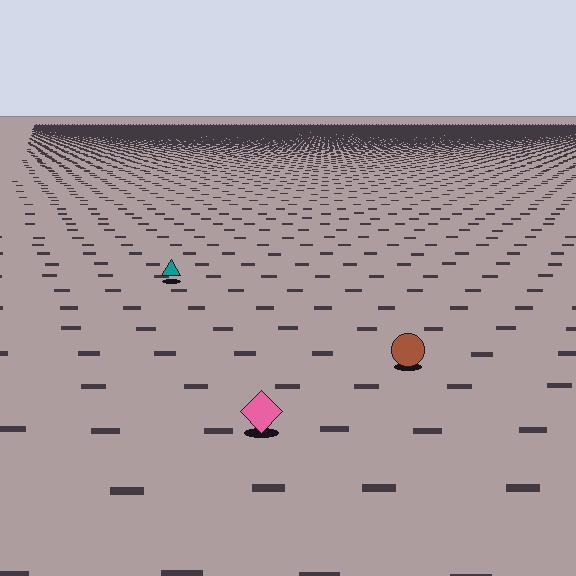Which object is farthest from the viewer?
The teal triangle is farthest from the viewer. It appears smaller and the ground texture around it is denser.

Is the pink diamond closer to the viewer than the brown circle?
Yes. The pink diamond is closer — you can tell from the texture gradient: the ground texture is coarser near it.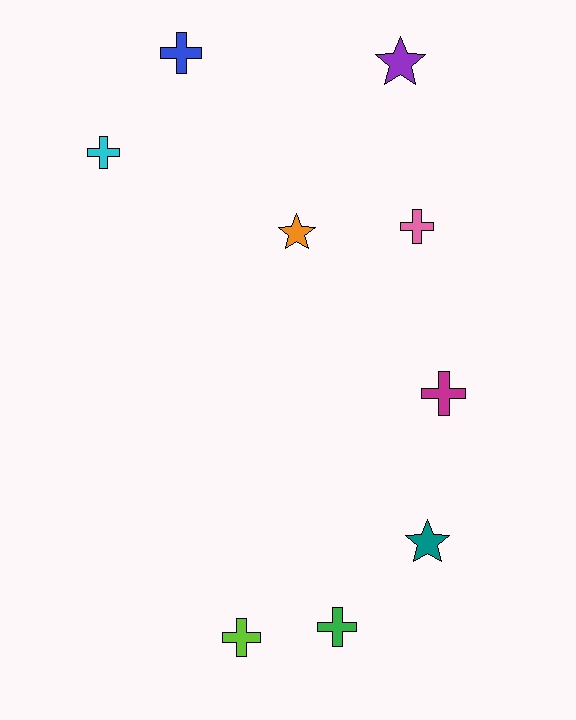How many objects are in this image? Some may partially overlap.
There are 9 objects.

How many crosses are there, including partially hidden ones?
There are 6 crosses.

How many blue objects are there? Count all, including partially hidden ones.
There is 1 blue object.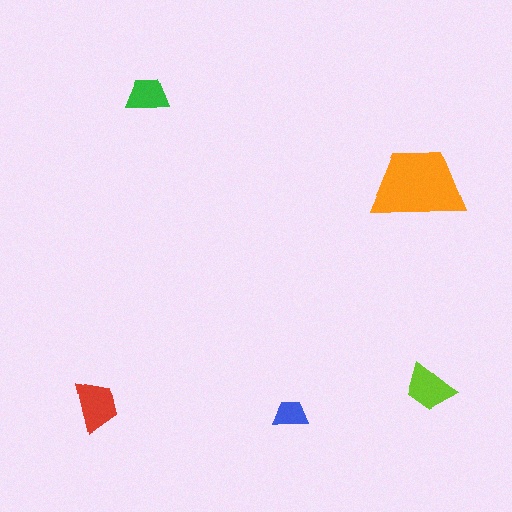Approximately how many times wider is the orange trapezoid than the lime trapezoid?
About 2 times wider.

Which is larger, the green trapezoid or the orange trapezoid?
The orange one.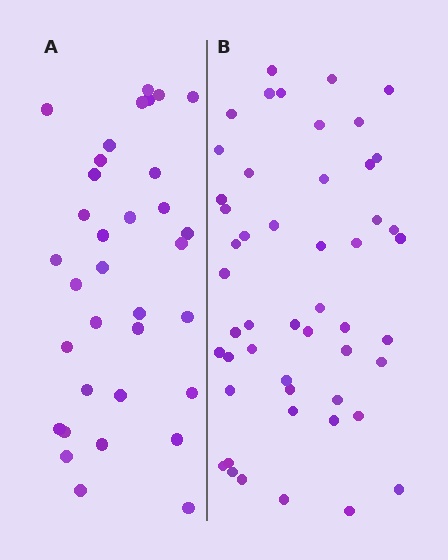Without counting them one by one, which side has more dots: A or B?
Region B (the right region) has more dots.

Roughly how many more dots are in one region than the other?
Region B has approximately 15 more dots than region A.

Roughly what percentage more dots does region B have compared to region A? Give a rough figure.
About 45% more.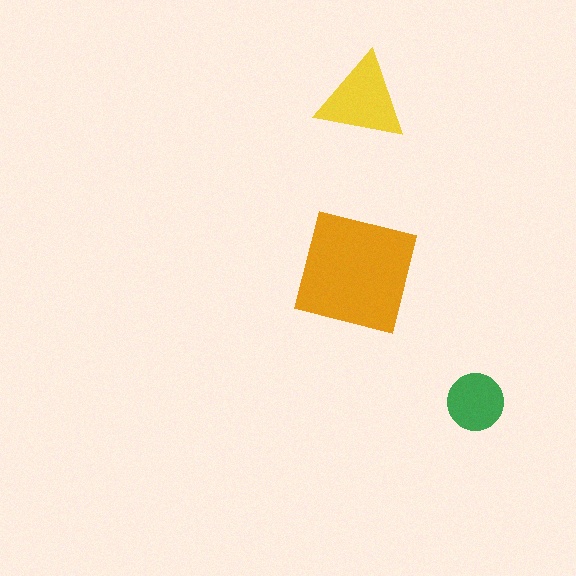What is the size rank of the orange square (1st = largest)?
1st.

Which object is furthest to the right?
The green circle is rightmost.